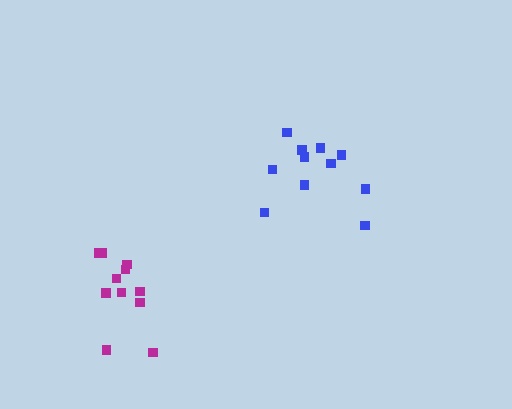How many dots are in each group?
Group 1: 11 dots, Group 2: 11 dots (22 total).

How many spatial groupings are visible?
There are 2 spatial groupings.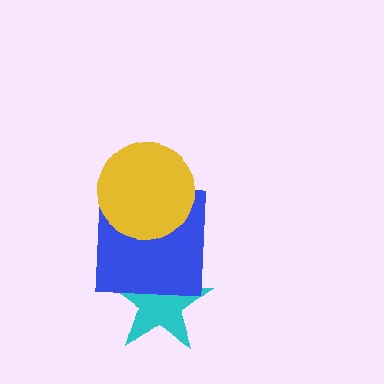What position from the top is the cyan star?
The cyan star is 3rd from the top.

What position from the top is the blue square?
The blue square is 2nd from the top.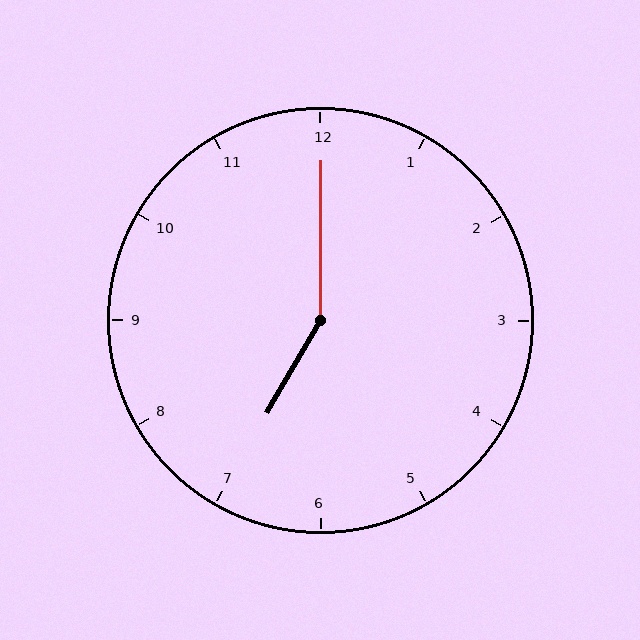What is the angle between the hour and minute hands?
Approximately 150 degrees.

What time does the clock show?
7:00.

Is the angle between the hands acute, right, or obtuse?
It is obtuse.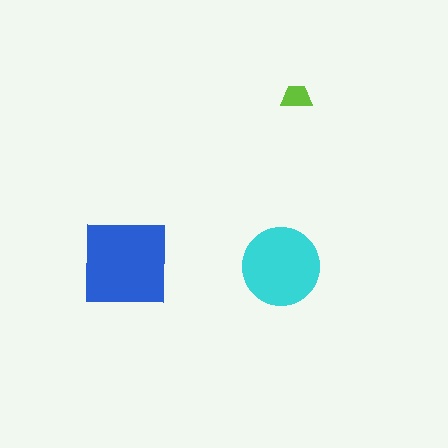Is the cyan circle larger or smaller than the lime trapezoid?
Larger.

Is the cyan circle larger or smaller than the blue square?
Smaller.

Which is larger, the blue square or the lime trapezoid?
The blue square.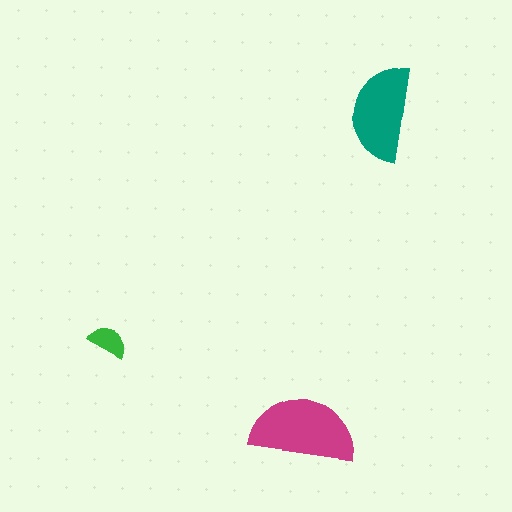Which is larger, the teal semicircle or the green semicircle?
The teal one.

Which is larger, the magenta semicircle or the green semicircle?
The magenta one.